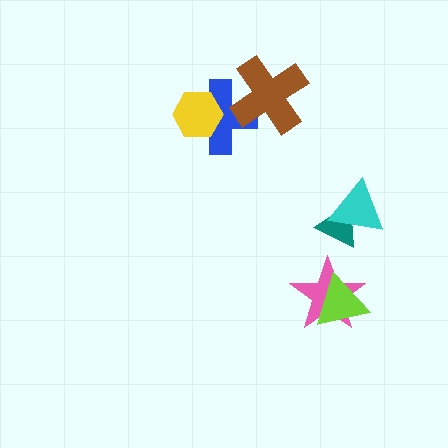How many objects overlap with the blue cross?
2 objects overlap with the blue cross.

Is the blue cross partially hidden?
Yes, it is partially covered by another shape.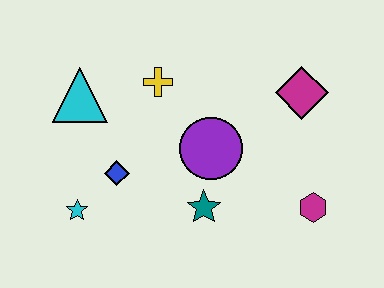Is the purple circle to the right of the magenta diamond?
No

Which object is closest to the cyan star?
The blue diamond is closest to the cyan star.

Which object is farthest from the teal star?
The cyan triangle is farthest from the teal star.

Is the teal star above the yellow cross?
No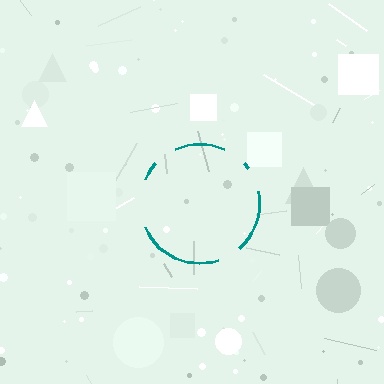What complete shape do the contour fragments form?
The contour fragments form a circle.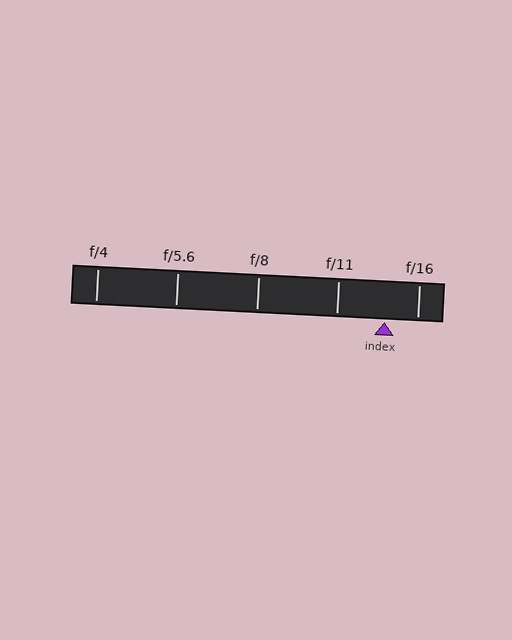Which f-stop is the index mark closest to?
The index mark is closest to f/16.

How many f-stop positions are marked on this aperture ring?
There are 5 f-stop positions marked.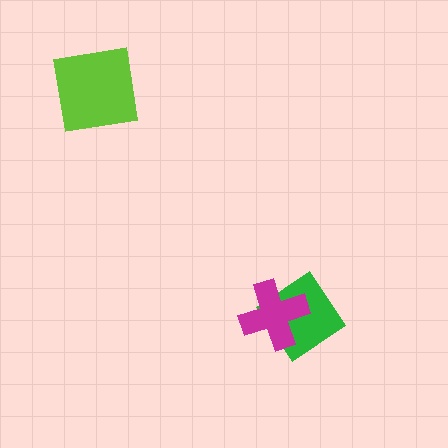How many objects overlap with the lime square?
0 objects overlap with the lime square.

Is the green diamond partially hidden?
Yes, it is partially covered by another shape.